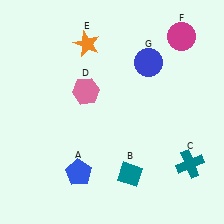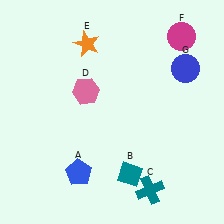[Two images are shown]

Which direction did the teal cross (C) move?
The teal cross (C) moved left.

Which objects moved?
The objects that moved are: the teal cross (C), the blue circle (G).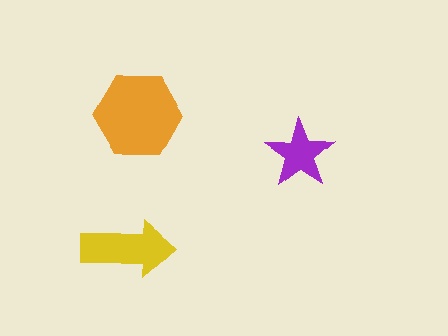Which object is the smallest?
The purple star.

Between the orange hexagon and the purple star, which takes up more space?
The orange hexagon.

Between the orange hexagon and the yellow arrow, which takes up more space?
The orange hexagon.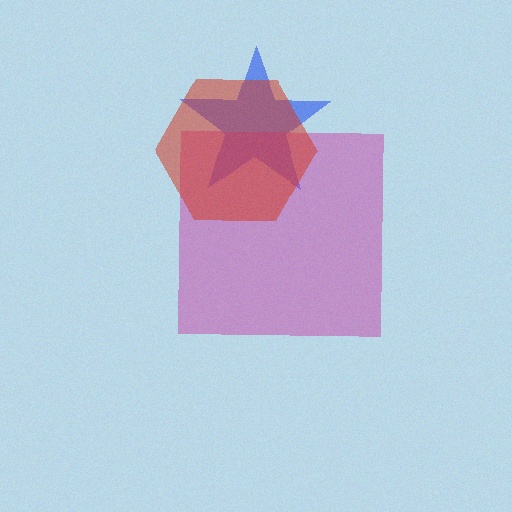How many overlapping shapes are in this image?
There are 3 overlapping shapes in the image.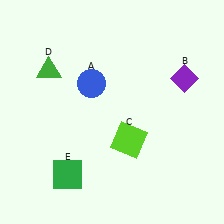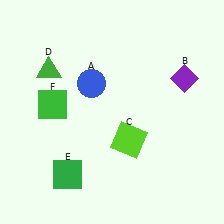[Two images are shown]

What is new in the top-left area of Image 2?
A green square (F) was added in the top-left area of Image 2.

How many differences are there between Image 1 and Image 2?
There is 1 difference between the two images.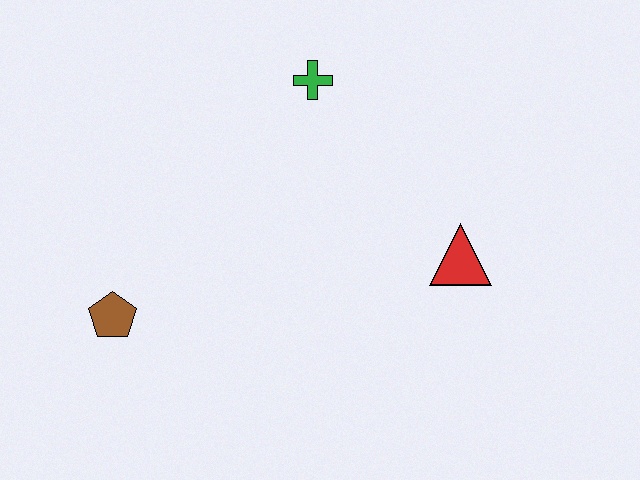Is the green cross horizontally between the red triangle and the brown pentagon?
Yes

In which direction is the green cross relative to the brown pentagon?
The green cross is above the brown pentagon.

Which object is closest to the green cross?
The red triangle is closest to the green cross.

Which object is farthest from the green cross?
The brown pentagon is farthest from the green cross.